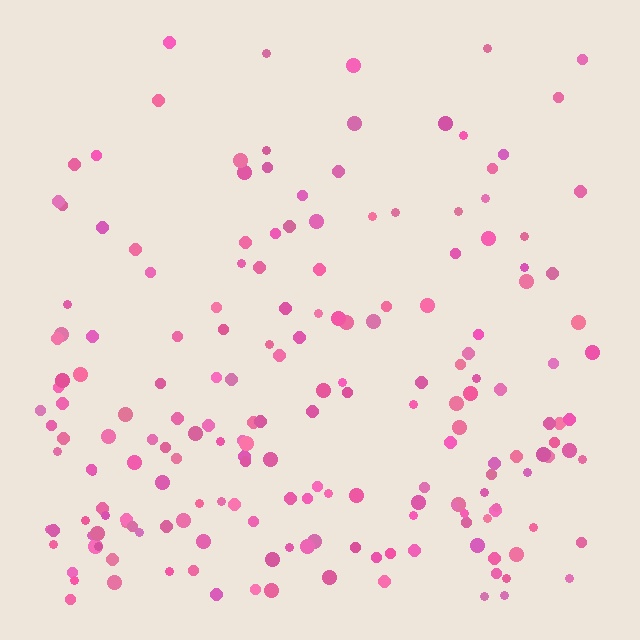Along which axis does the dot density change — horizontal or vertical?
Vertical.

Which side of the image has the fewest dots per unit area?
The top.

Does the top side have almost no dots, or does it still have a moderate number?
Still a moderate number, just noticeably fewer than the bottom.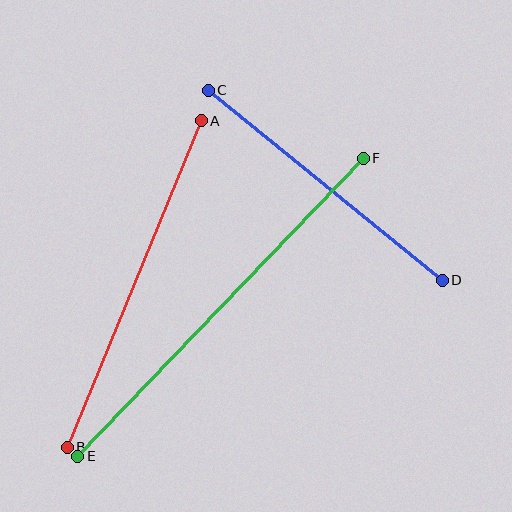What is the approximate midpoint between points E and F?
The midpoint is at approximately (220, 307) pixels.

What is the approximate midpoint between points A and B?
The midpoint is at approximately (134, 284) pixels.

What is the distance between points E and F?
The distance is approximately 413 pixels.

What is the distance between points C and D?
The distance is approximately 302 pixels.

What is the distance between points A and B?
The distance is approximately 353 pixels.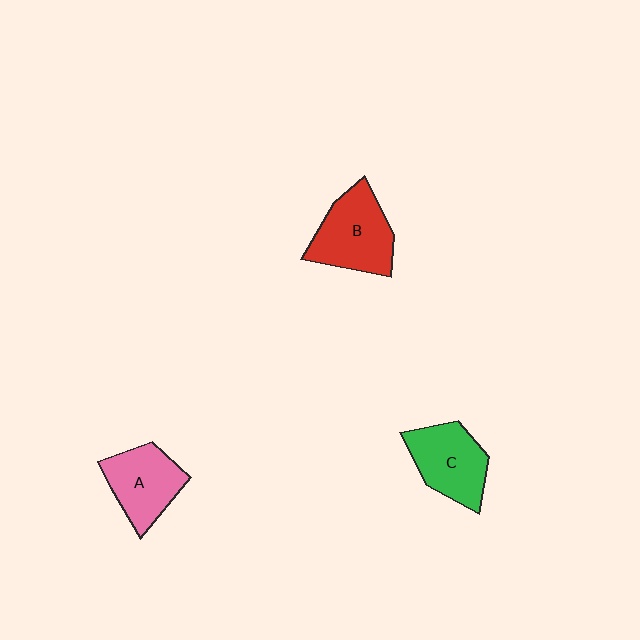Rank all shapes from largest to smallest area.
From largest to smallest: B (red), C (green), A (pink).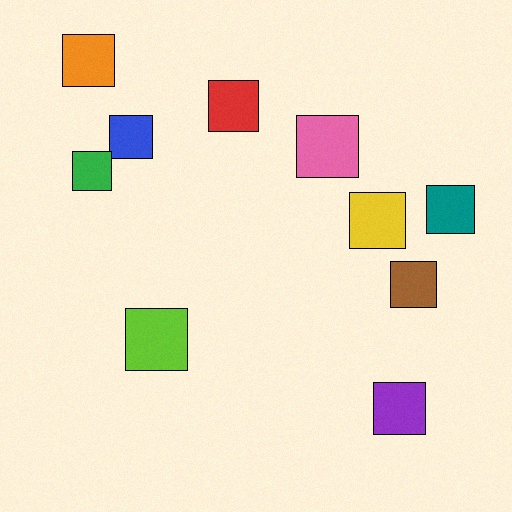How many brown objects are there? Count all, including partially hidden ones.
There is 1 brown object.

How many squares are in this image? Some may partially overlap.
There are 10 squares.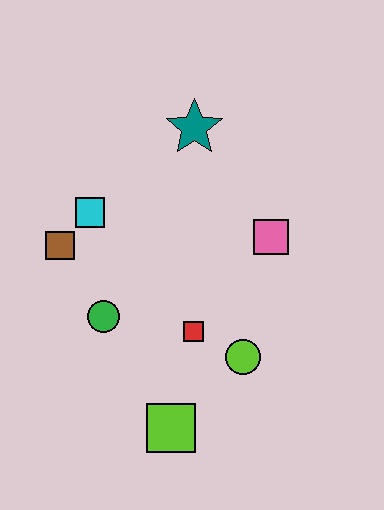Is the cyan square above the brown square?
Yes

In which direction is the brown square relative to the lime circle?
The brown square is to the left of the lime circle.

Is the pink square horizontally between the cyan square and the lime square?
No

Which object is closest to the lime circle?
The red square is closest to the lime circle.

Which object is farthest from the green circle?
The teal star is farthest from the green circle.